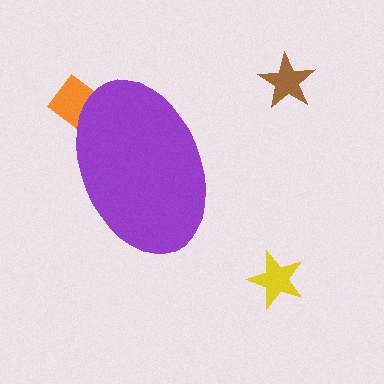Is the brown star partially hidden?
No, the brown star is fully visible.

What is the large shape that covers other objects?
A purple ellipse.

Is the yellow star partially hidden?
No, the yellow star is fully visible.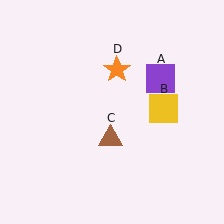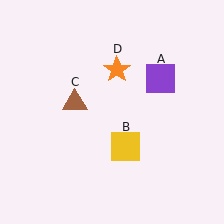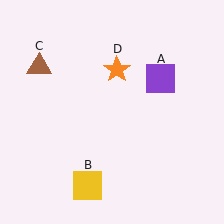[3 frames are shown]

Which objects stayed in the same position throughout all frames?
Purple square (object A) and orange star (object D) remained stationary.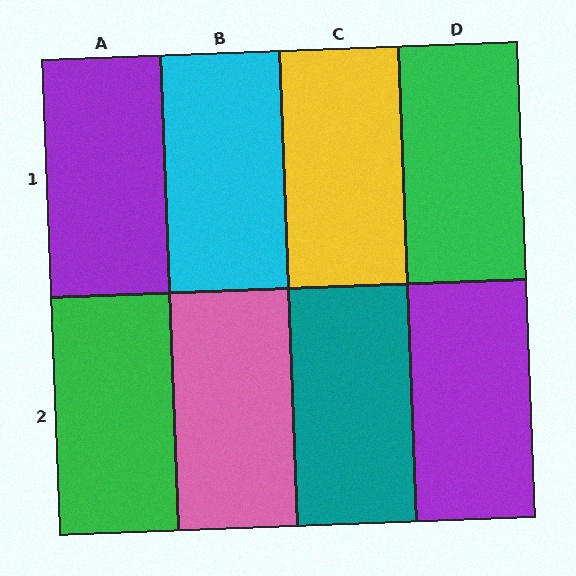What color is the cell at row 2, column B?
Pink.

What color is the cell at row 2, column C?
Teal.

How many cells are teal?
1 cell is teal.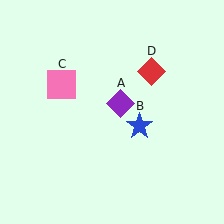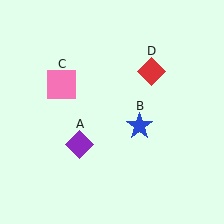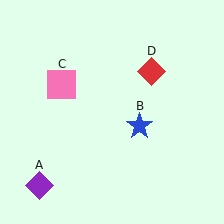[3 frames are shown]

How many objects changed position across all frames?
1 object changed position: purple diamond (object A).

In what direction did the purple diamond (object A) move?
The purple diamond (object A) moved down and to the left.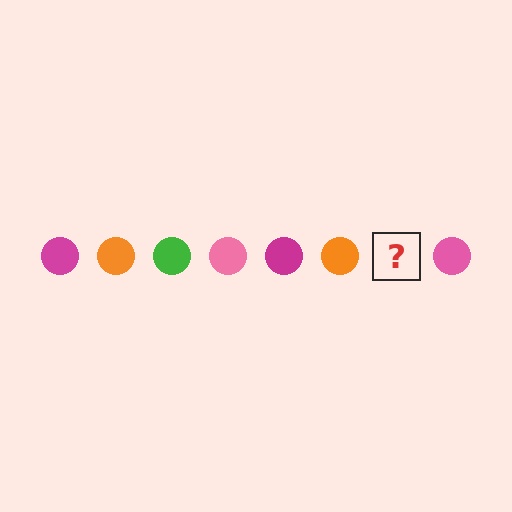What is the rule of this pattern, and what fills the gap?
The rule is that the pattern cycles through magenta, orange, green, pink circles. The gap should be filled with a green circle.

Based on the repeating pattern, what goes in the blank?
The blank should be a green circle.